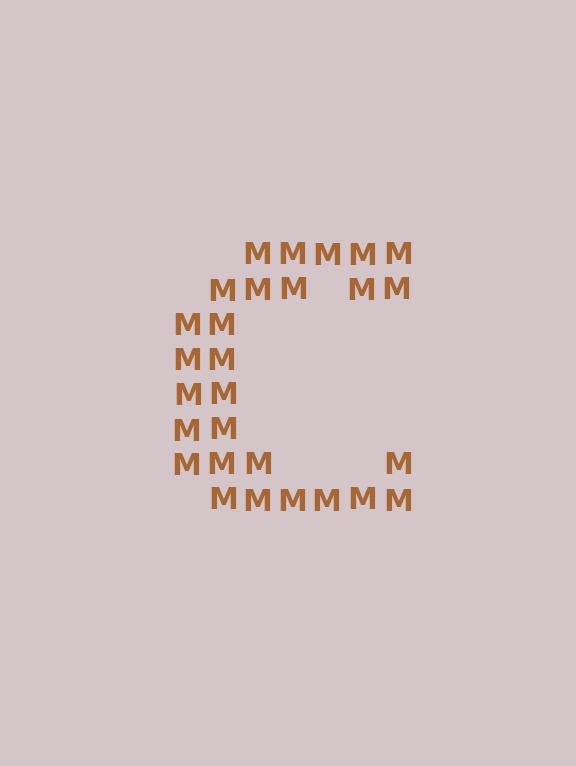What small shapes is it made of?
It is made of small letter M's.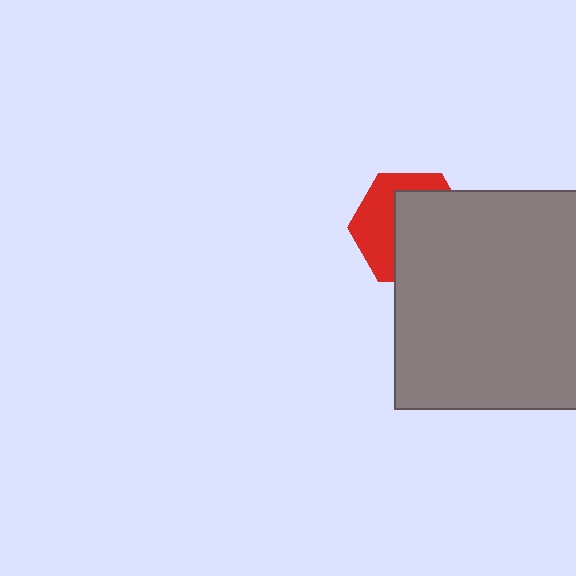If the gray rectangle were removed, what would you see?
You would see the complete red hexagon.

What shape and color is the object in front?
The object in front is a gray rectangle.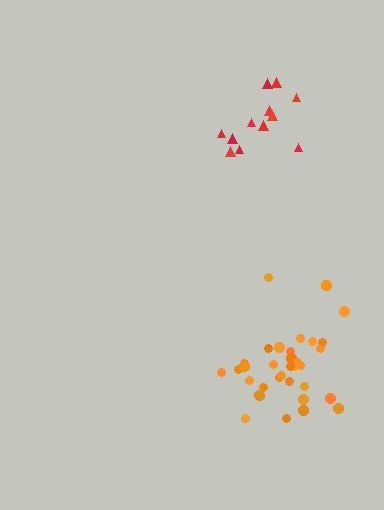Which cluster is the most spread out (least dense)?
Red.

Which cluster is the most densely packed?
Orange.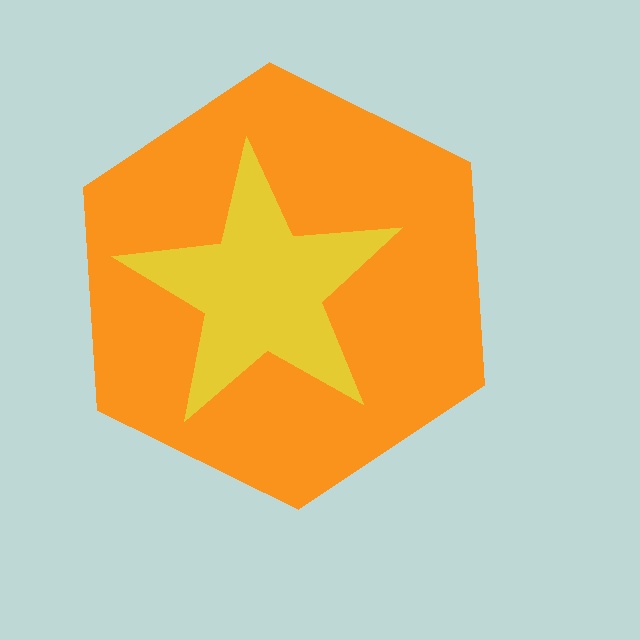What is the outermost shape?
The orange hexagon.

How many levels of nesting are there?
2.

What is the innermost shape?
The yellow star.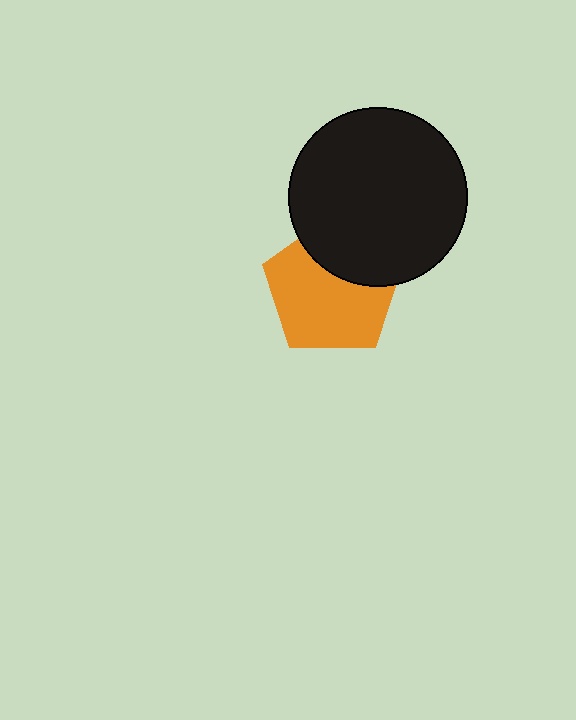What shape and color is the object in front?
The object in front is a black circle.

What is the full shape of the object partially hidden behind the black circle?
The partially hidden object is an orange pentagon.